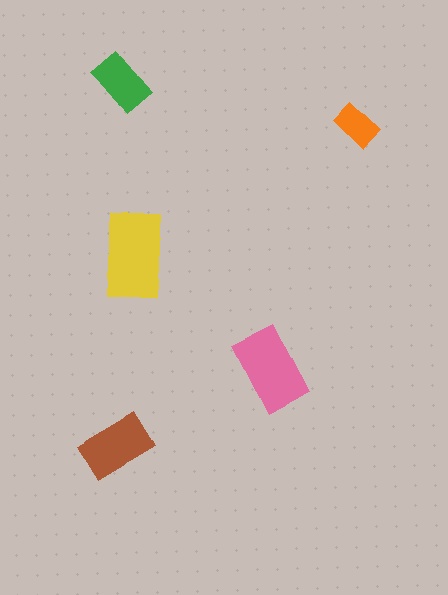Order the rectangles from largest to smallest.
the yellow one, the pink one, the brown one, the green one, the orange one.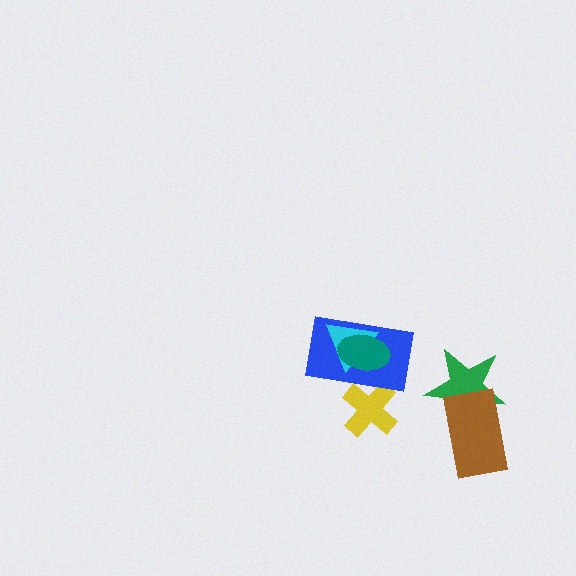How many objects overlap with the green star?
1 object overlaps with the green star.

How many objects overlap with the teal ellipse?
2 objects overlap with the teal ellipse.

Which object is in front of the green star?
The brown rectangle is in front of the green star.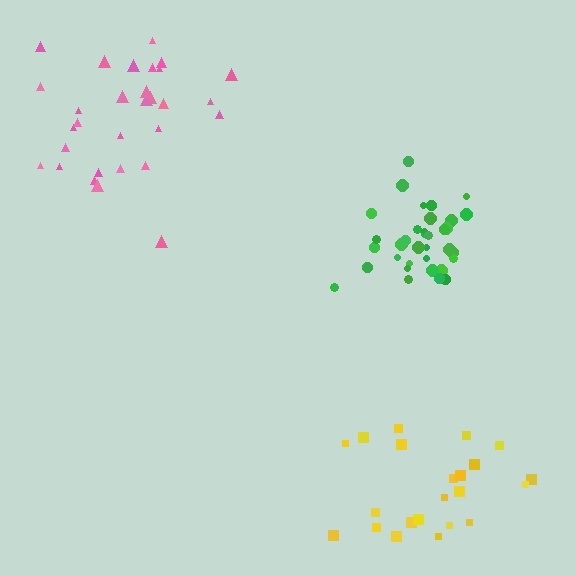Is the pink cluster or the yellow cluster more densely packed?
Pink.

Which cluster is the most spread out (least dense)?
Yellow.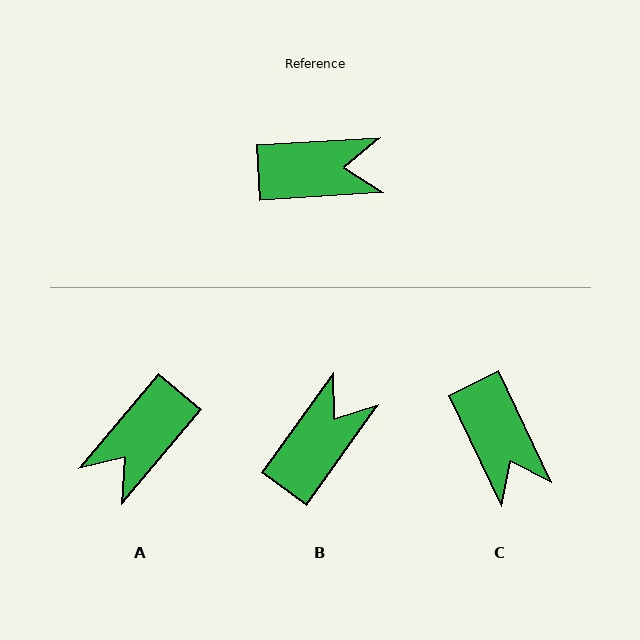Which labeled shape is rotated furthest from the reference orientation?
A, about 134 degrees away.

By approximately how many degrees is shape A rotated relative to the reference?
Approximately 134 degrees clockwise.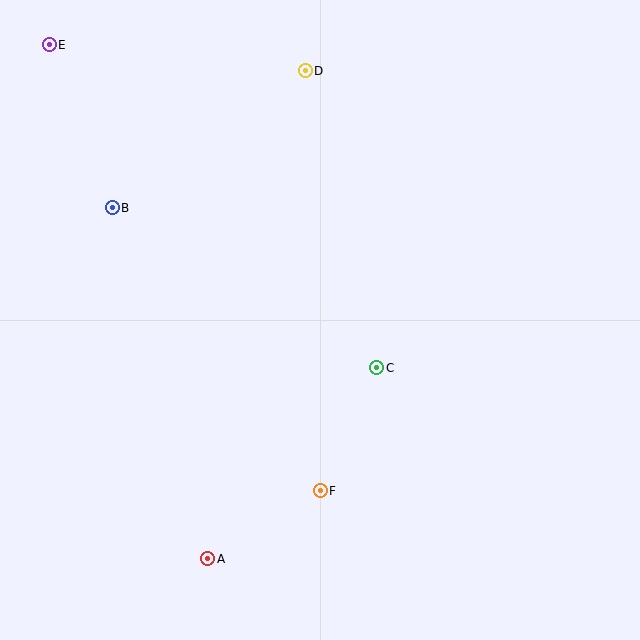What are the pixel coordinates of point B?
Point B is at (112, 208).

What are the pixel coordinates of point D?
Point D is at (305, 71).